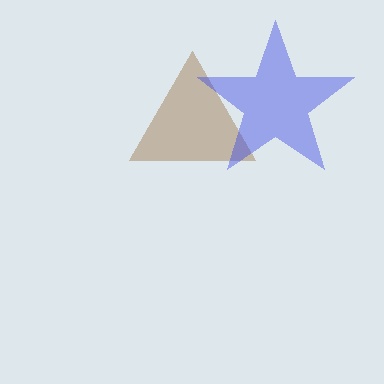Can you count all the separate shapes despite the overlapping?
Yes, there are 2 separate shapes.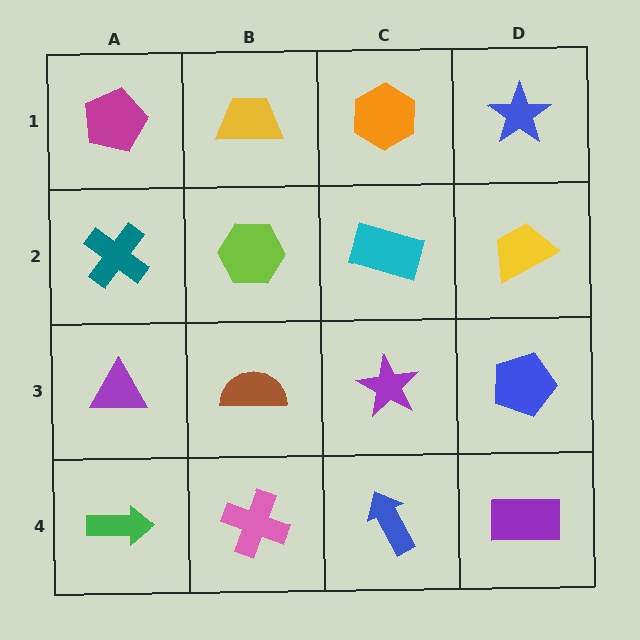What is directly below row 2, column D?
A blue pentagon.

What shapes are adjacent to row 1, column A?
A teal cross (row 2, column A), a yellow trapezoid (row 1, column B).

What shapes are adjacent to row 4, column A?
A purple triangle (row 3, column A), a pink cross (row 4, column B).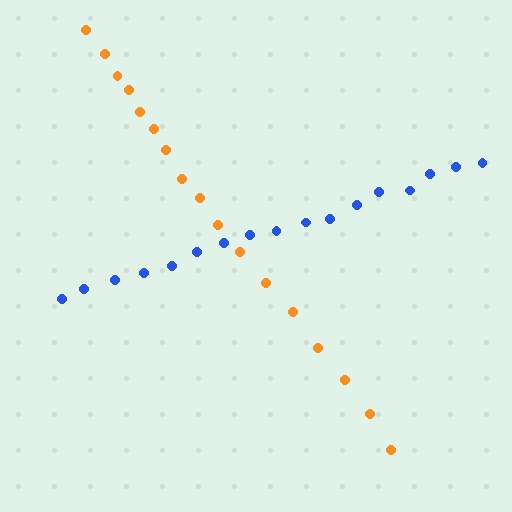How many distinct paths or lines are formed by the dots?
There are 2 distinct paths.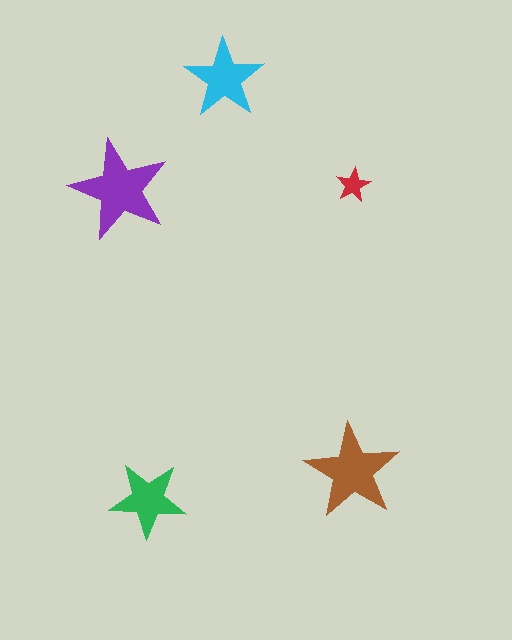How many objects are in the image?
There are 5 objects in the image.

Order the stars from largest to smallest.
the purple one, the brown one, the cyan one, the green one, the red one.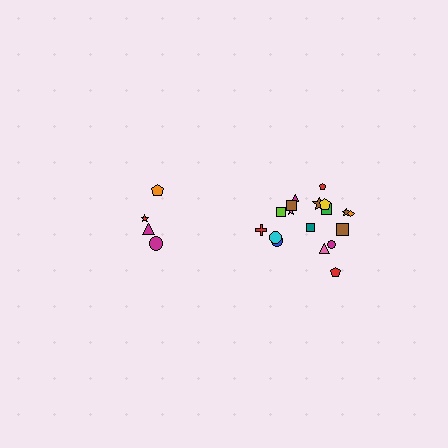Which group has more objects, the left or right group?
The right group.